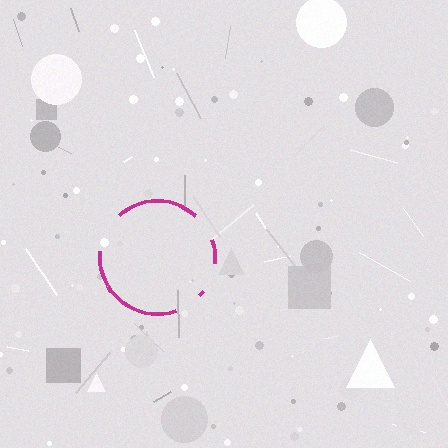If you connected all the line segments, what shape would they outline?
They would outline a circle.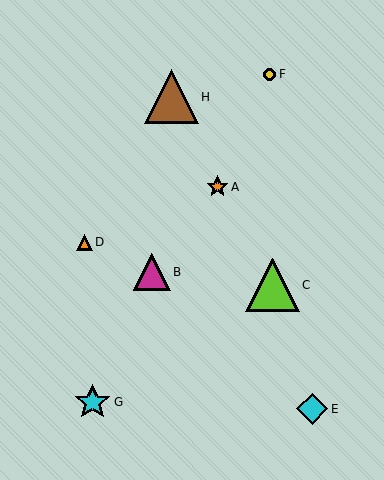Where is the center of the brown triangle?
The center of the brown triangle is at (171, 97).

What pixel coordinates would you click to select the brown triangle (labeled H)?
Click at (171, 97) to select the brown triangle H.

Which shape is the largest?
The brown triangle (labeled H) is the largest.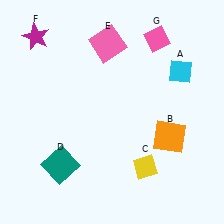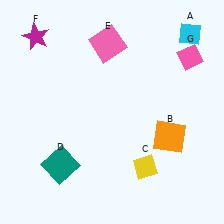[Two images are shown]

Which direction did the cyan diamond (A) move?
The cyan diamond (A) moved up.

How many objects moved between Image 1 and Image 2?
2 objects moved between the two images.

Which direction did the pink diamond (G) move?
The pink diamond (G) moved right.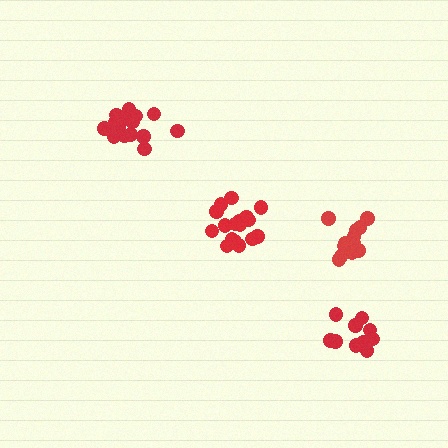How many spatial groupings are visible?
There are 4 spatial groupings.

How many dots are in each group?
Group 1: 17 dots, Group 2: 12 dots, Group 3: 16 dots, Group 4: 11 dots (56 total).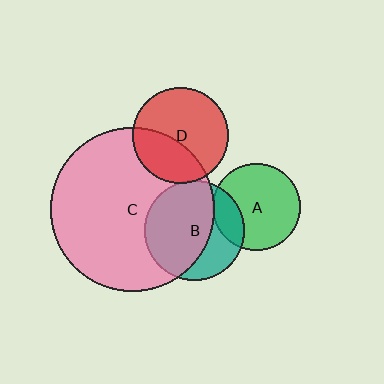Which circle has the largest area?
Circle C (pink).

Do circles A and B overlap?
Yes.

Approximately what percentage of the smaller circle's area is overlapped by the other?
Approximately 20%.